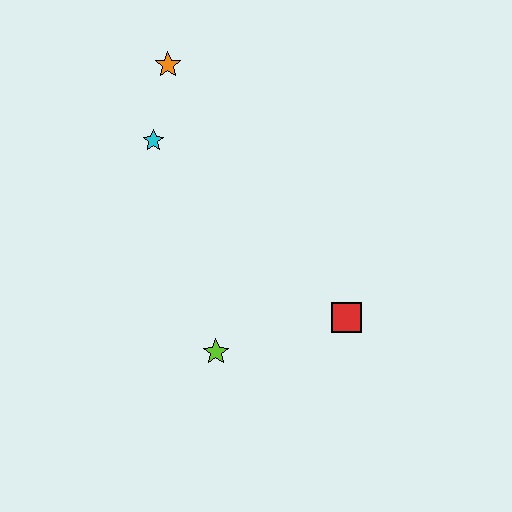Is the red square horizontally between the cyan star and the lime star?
No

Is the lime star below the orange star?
Yes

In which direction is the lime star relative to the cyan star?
The lime star is below the cyan star.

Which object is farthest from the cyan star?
The red square is farthest from the cyan star.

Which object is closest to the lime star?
The red square is closest to the lime star.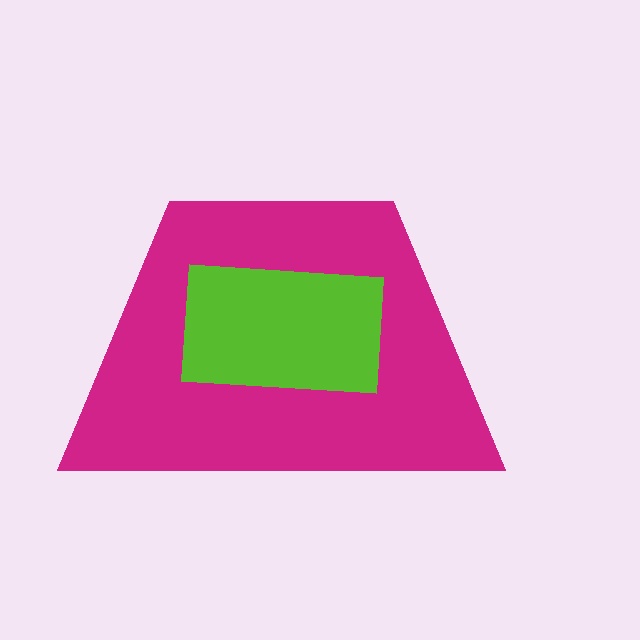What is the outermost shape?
The magenta trapezoid.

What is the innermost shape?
The lime rectangle.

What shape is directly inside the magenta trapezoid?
The lime rectangle.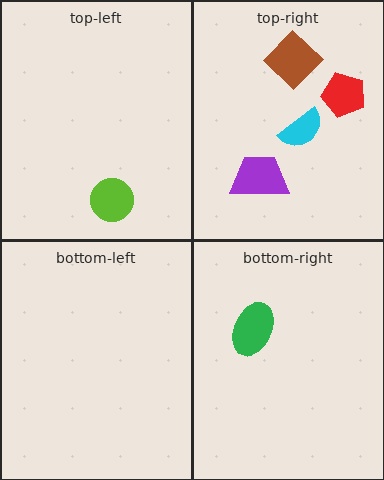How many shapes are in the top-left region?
1.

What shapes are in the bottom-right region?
The green ellipse.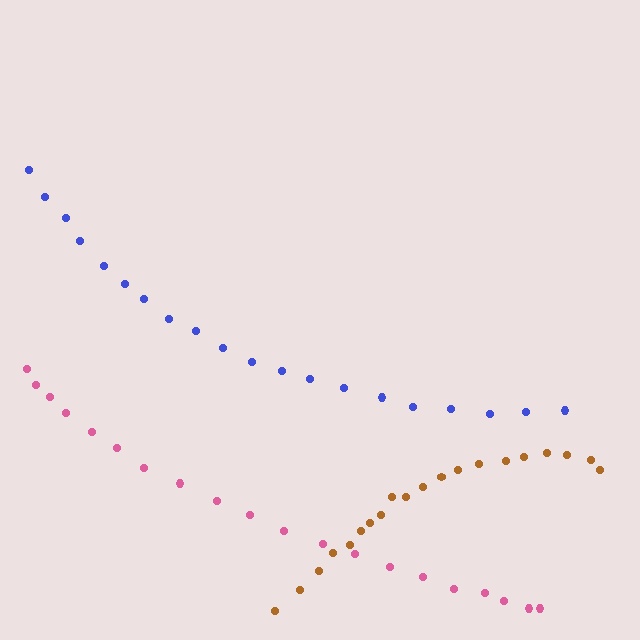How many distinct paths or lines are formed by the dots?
There are 3 distinct paths.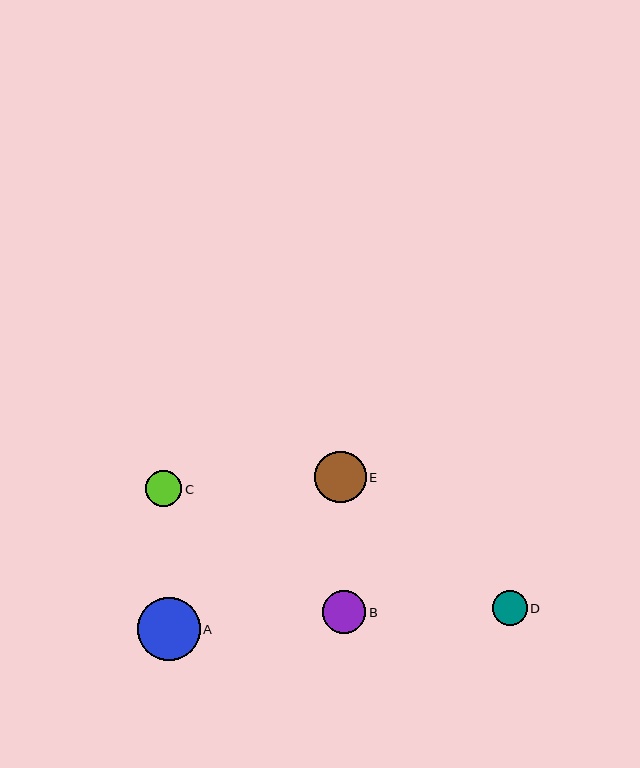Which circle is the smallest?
Circle D is the smallest with a size of approximately 35 pixels.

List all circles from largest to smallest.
From largest to smallest: A, E, B, C, D.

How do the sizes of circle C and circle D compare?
Circle C and circle D are approximately the same size.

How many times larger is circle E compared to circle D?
Circle E is approximately 1.5 times the size of circle D.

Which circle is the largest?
Circle A is the largest with a size of approximately 63 pixels.